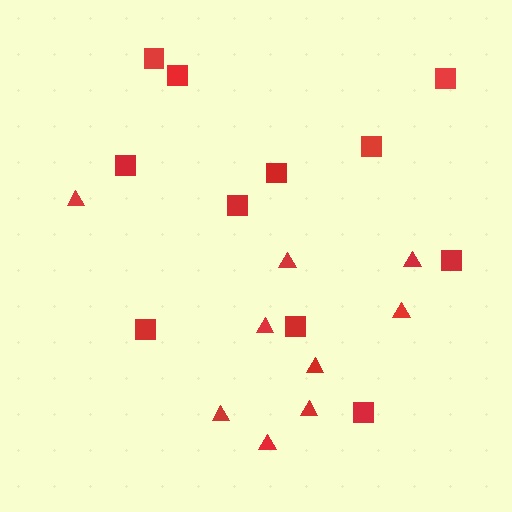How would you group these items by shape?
There are 2 groups: one group of triangles (9) and one group of squares (11).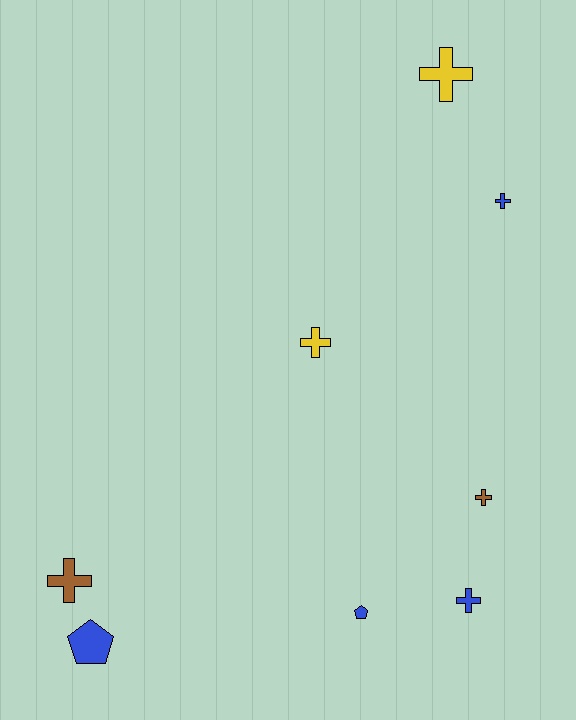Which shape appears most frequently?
Cross, with 6 objects.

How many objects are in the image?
There are 8 objects.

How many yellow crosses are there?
There are 2 yellow crosses.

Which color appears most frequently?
Blue, with 4 objects.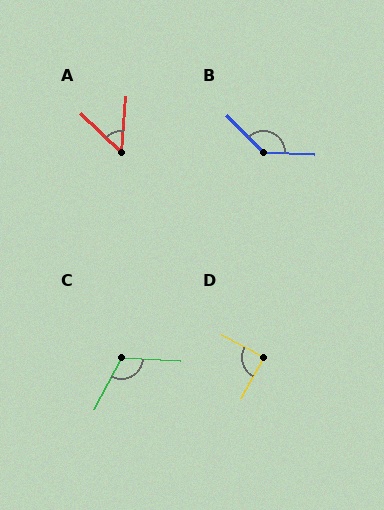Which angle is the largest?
B, at approximately 137 degrees.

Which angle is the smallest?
A, at approximately 51 degrees.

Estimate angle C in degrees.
Approximately 115 degrees.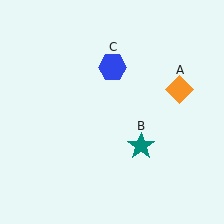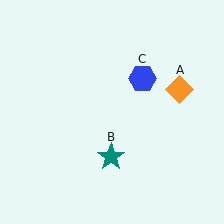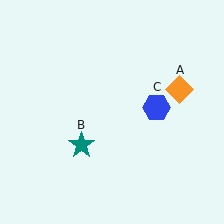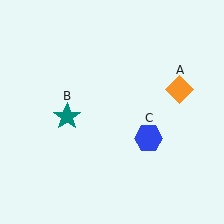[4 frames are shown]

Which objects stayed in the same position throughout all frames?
Orange diamond (object A) remained stationary.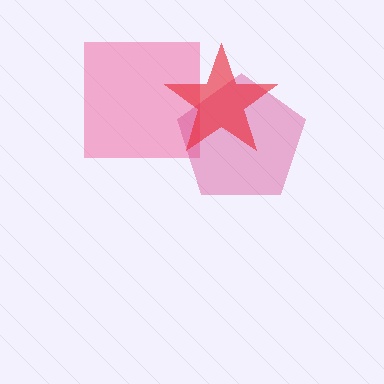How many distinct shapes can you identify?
There are 3 distinct shapes: a pink square, a magenta pentagon, a red star.